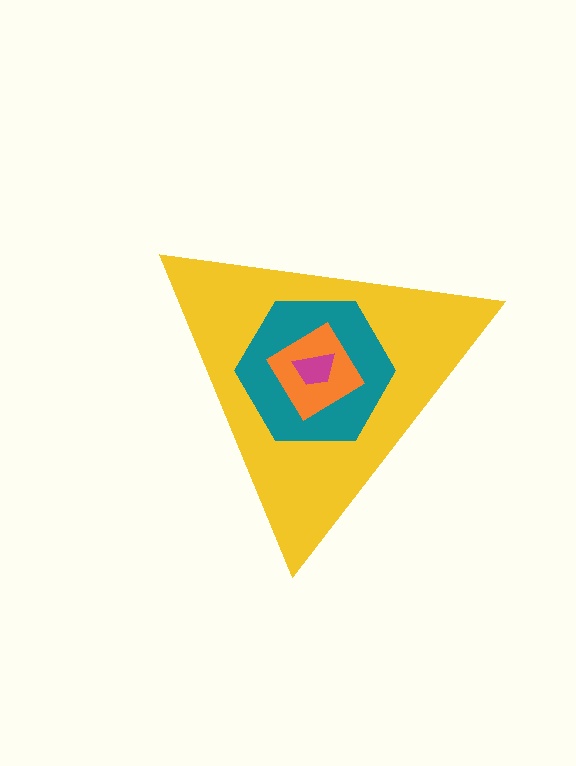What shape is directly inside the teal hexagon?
The orange diamond.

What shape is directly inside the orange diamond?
The magenta trapezoid.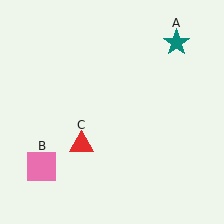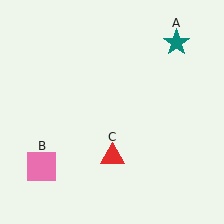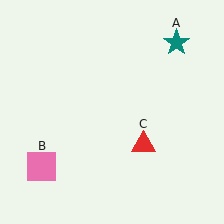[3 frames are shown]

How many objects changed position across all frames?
1 object changed position: red triangle (object C).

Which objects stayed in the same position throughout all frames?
Teal star (object A) and pink square (object B) remained stationary.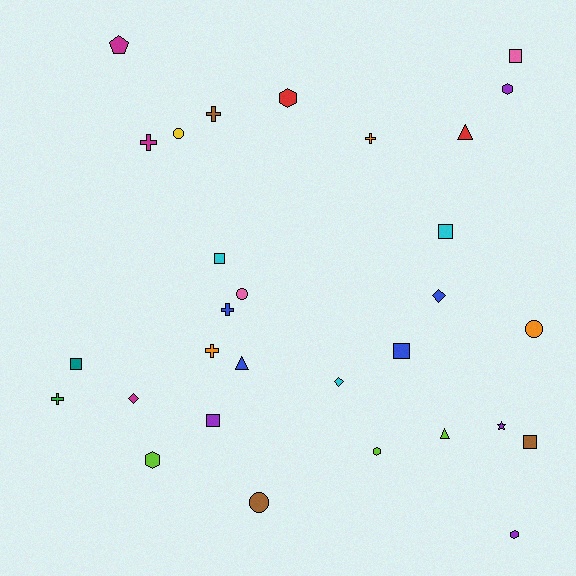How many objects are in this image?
There are 30 objects.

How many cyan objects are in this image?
There are 3 cyan objects.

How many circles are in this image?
There are 4 circles.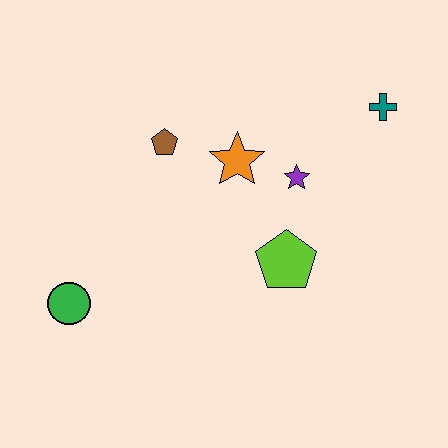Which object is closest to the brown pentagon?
The orange star is closest to the brown pentagon.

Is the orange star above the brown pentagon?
No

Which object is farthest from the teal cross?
The green circle is farthest from the teal cross.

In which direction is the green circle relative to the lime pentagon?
The green circle is to the left of the lime pentagon.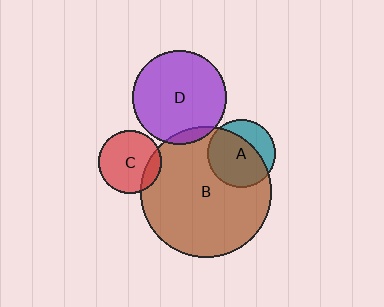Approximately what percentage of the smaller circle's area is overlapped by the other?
Approximately 10%.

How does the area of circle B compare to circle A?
Approximately 3.7 times.